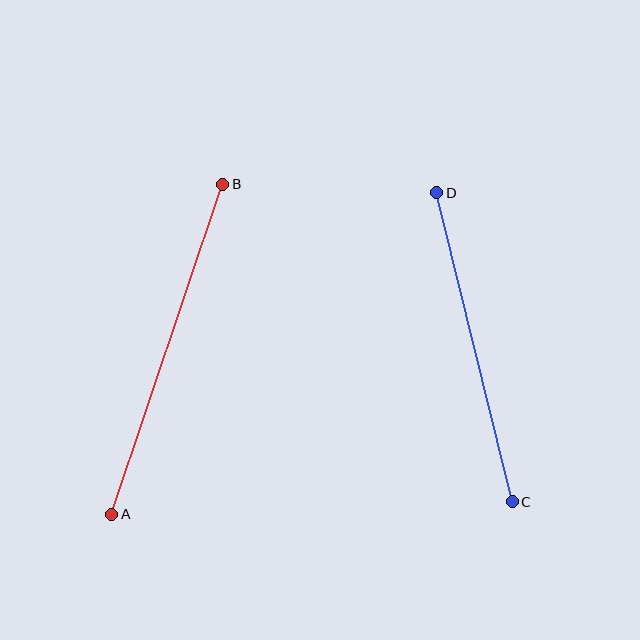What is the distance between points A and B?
The distance is approximately 349 pixels.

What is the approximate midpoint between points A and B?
The midpoint is at approximately (167, 349) pixels.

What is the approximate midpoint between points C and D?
The midpoint is at approximately (475, 347) pixels.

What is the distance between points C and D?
The distance is approximately 318 pixels.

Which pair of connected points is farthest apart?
Points A and B are farthest apart.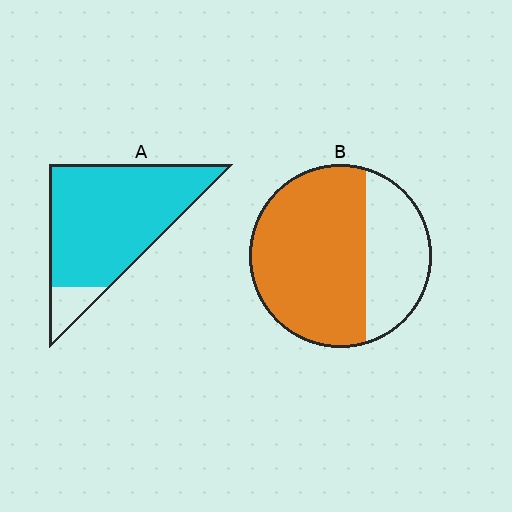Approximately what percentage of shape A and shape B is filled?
A is approximately 90% and B is approximately 70%.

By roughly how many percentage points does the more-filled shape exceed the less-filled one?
By roughly 20 percentage points (A over B).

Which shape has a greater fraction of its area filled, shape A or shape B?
Shape A.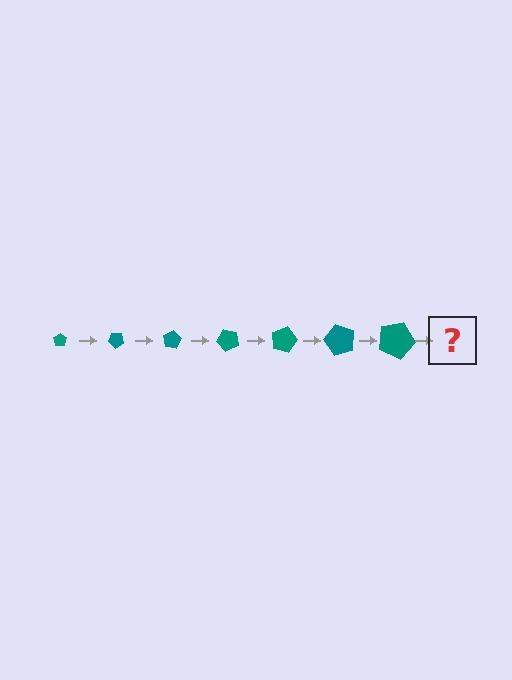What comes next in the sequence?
The next element should be a pentagon, larger than the previous one and rotated 280 degrees from the start.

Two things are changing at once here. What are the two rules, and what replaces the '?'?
The two rules are that the pentagon grows larger each step and it rotates 40 degrees each step. The '?' should be a pentagon, larger than the previous one and rotated 280 degrees from the start.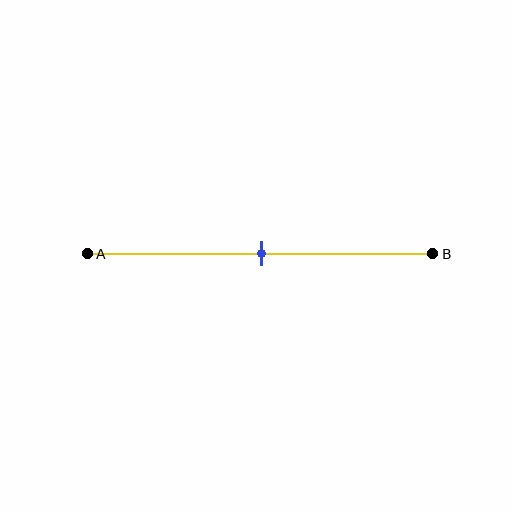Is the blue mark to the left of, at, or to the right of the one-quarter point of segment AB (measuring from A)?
The blue mark is to the right of the one-quarter point of segment AB.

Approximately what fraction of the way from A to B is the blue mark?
The blue mark is approximately 50% of the way from A to B.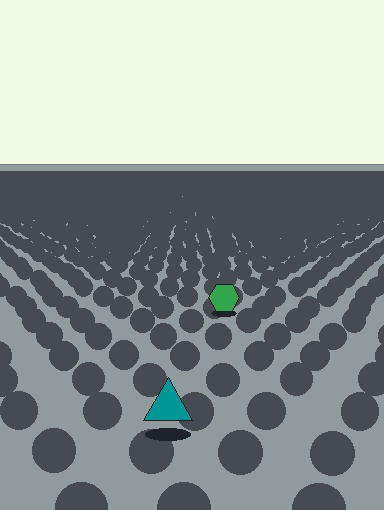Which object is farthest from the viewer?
The green hexagon is farthest from the viewer. It appears smaller and the ground texture around it is denser.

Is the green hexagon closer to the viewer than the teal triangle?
No. The teal triangle is closer — you can tell from the texture gradient: the ground texture is coarser near it.